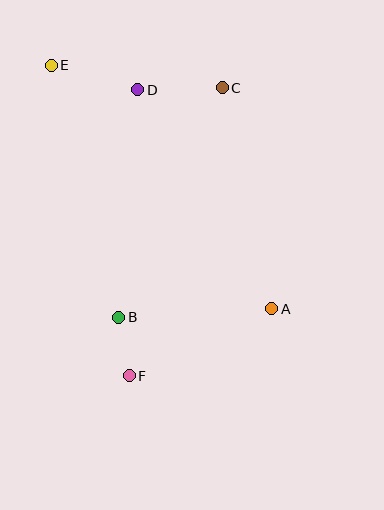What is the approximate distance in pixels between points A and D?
The distance between A and D is approximately 257 pixels.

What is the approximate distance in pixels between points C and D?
The distance between C and D is approximately 85 pixels.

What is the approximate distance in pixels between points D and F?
The distance between D and F is approximately 286 pixels.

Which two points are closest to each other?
Points B and F are closest to each other.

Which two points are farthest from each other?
Points A and E are farthest from each other.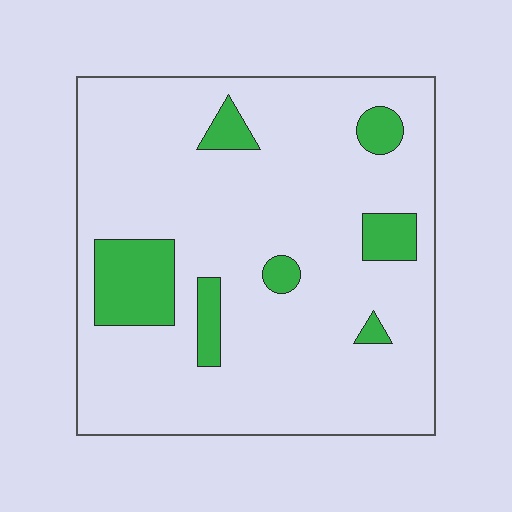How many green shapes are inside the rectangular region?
7.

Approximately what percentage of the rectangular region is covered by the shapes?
Approximately 15%.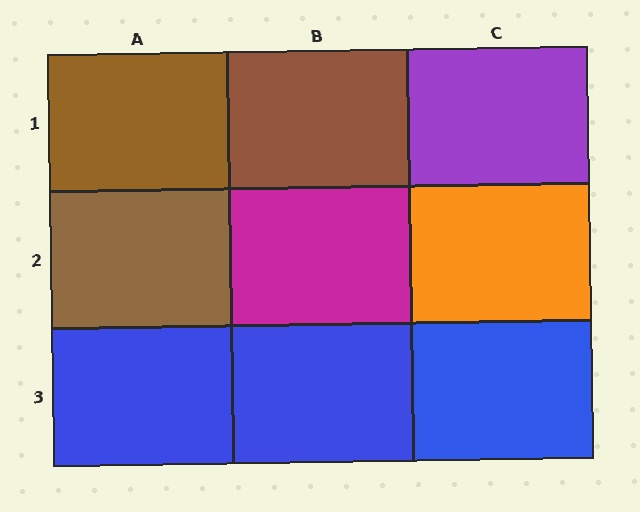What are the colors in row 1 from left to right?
Brown, brown, purple.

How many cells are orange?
1 cell is orange.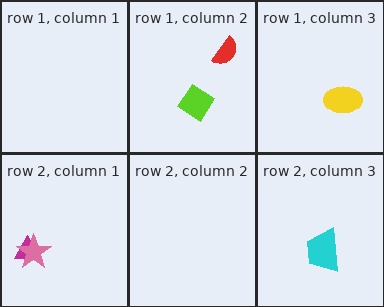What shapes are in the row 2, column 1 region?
The magenta triangle, the pink star.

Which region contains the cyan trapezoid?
The row 2, column 3 region.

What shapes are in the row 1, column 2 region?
The red semicircle, the lime diamond.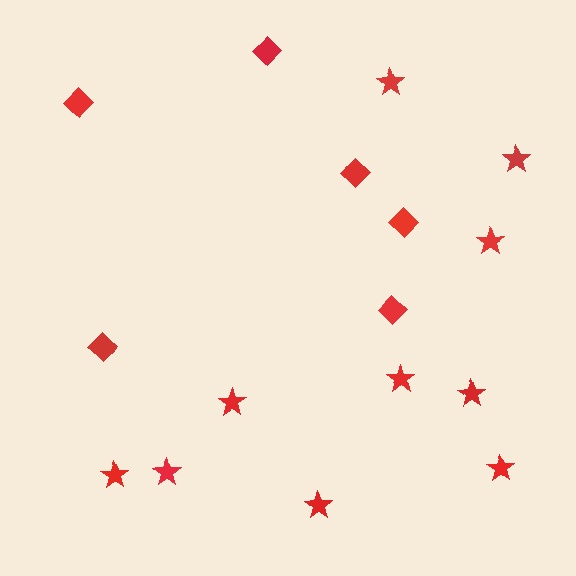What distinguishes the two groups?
There are 2 groups: one group of stars (10) and one group of diamonds (6).